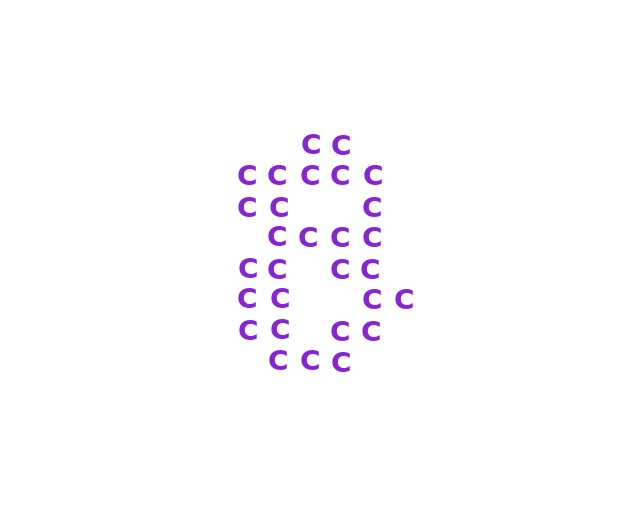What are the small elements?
The small elements are letter C's.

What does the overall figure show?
The overall figure shows the digit 8.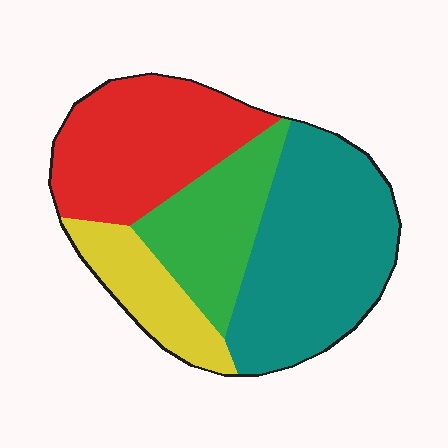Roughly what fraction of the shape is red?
Red covers 29% of the shape.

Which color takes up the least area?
Yellow, at roughly 15%.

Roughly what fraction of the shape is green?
Green takes up about one fifth (1/5) of the shape.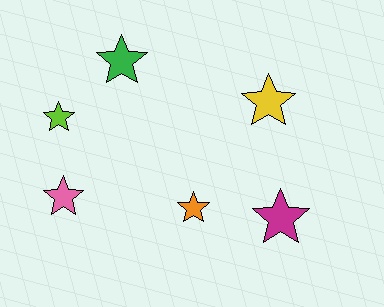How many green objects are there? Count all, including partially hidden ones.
There is 1 green object.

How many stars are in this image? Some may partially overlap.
There are 6 stars.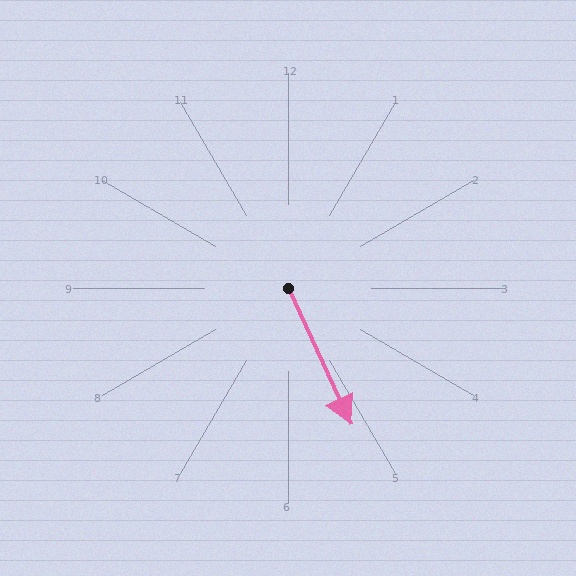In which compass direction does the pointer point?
Southeast.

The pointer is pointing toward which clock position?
Roughly 5 o'clock.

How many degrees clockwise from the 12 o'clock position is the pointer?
Approximately 155 degrees.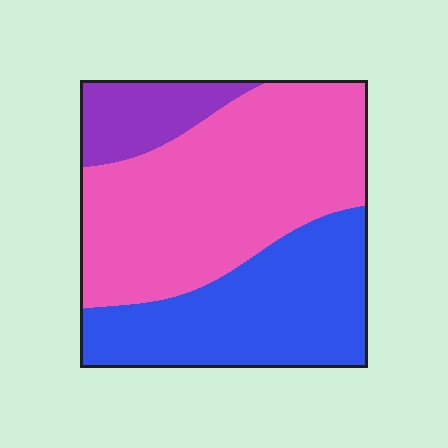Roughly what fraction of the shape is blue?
Blue covers around 35% of the shape.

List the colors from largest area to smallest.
From largest to smallest: pink, blue, purple.